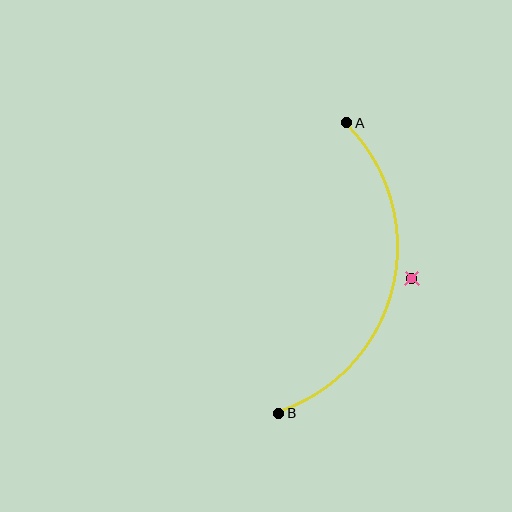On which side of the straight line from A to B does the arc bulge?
The arc bulges to the right of the straight line connecting A and B.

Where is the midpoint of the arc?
The arc midpoint is the point on the curve farthest from the straight line joining A and B. It sits to the right of that line.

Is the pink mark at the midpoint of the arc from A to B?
No — the pink mark does not lie on the arc at all. It sits slightly outside the curve.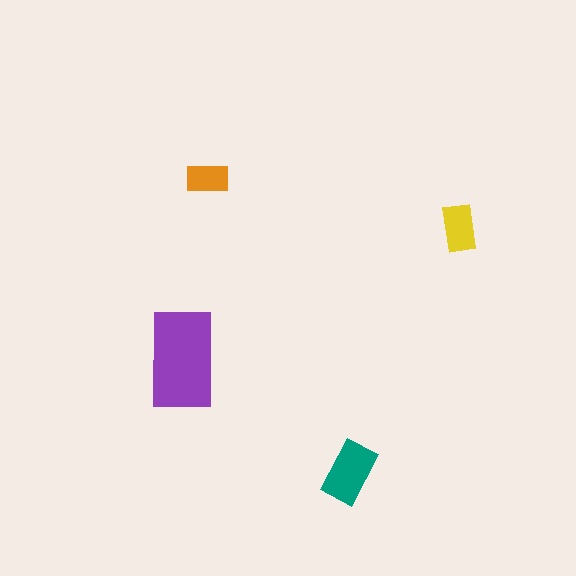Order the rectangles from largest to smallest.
the purple one, the teal one, the yellow one, the orange one.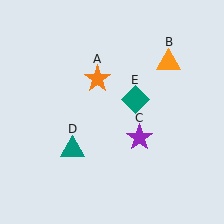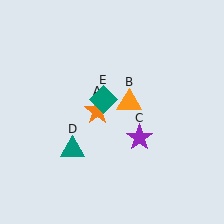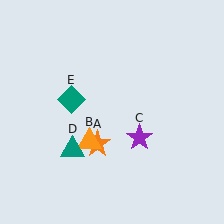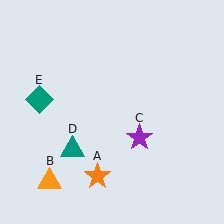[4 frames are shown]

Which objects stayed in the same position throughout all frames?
Purple star (object C) and teal triangle (object D) remained stationary.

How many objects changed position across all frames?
3 objects changed position: orange star (object A), orange triangle (object B), teal diamond (object E).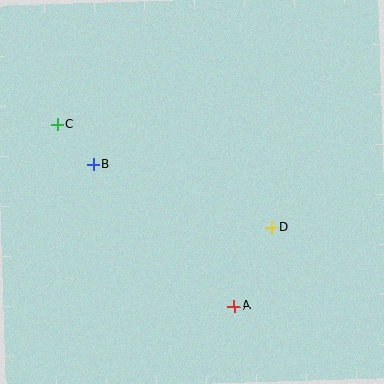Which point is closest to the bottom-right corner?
Point A is closest to the bottom-right corner.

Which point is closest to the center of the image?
Point D at (271, 227) is closest to the center.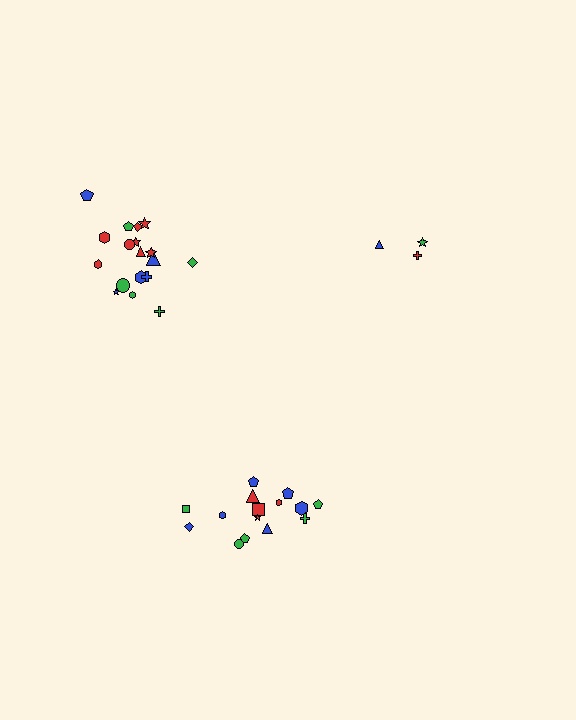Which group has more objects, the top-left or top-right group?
The top-left group.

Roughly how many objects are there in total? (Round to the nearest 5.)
Roughly 35 objects in total.